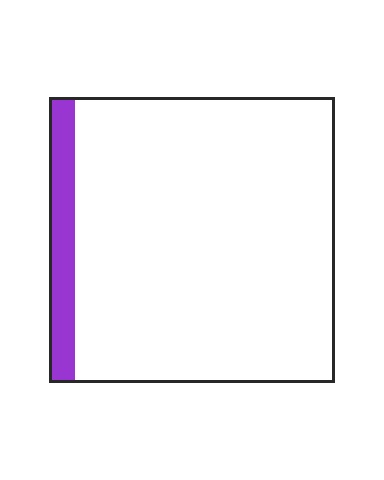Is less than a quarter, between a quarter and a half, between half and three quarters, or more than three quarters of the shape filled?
Less than a quarter.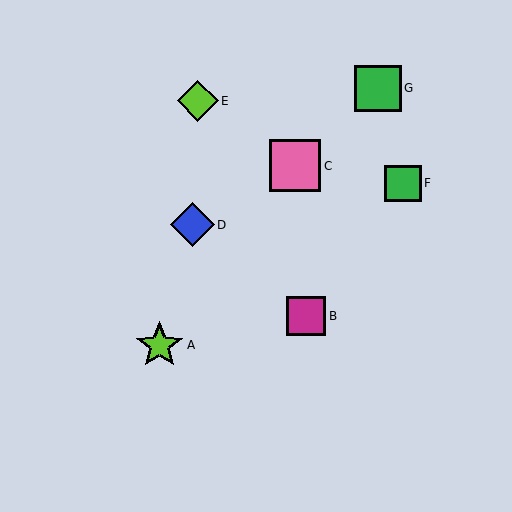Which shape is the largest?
The pink square (labeled C) is the largest.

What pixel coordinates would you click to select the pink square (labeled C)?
Click at (295, 166) to select the pink square C.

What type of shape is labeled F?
Shape F is a green square.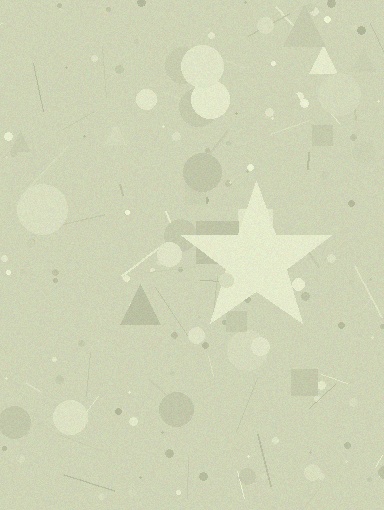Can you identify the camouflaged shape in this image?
The camouflaged shape is a star.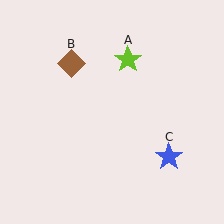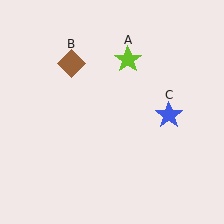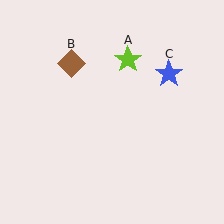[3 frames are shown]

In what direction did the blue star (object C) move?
The blue star (object C) moved up.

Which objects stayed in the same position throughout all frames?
Lime star (object A) and brown diamond (object B) remained stationary.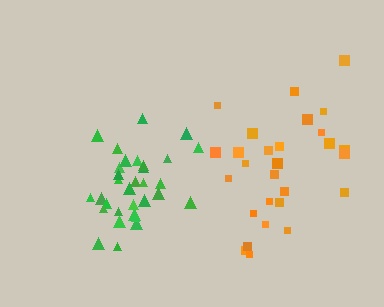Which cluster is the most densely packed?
Green.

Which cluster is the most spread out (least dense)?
Orange.